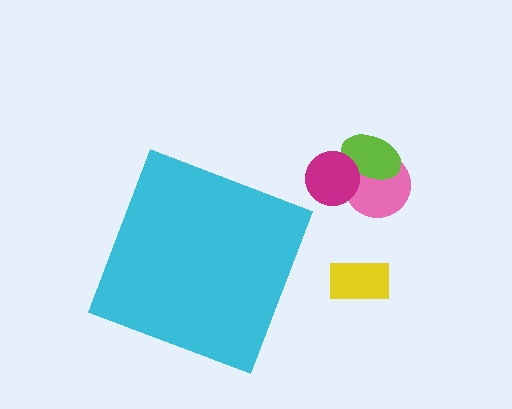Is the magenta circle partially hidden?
No, the magenta circle is fully visible.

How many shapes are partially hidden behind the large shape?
0 shapes are partially hidden.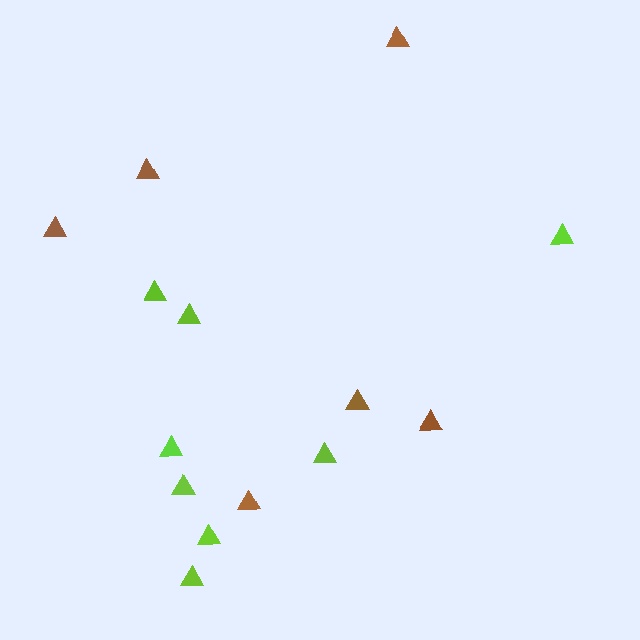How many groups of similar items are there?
There are 2 groups: one group of brown triangles (6) and one group of lime triangles (8).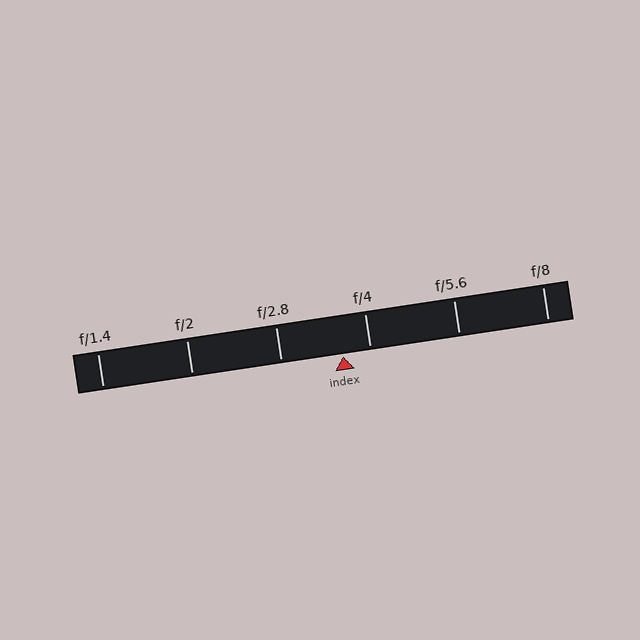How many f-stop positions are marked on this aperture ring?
There are 6 f-stop positions marked.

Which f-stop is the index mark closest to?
The index mark is closest to f/4.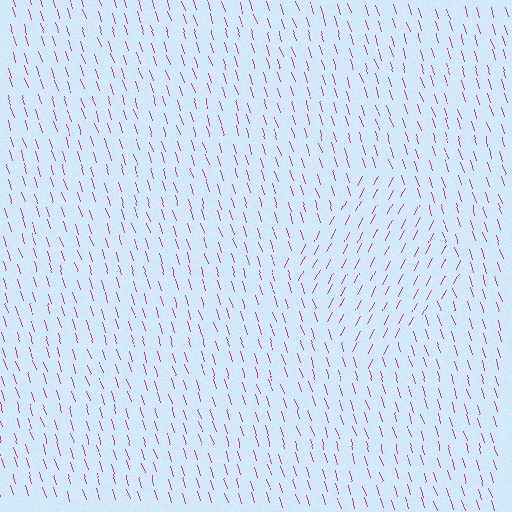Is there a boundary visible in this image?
Yes, there is a texture boundary formed by a change in line orientation.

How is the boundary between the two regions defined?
The boundary is defined purely by a change in line orientation (approximately 45 degrees difference). All lines are the same color and thickness.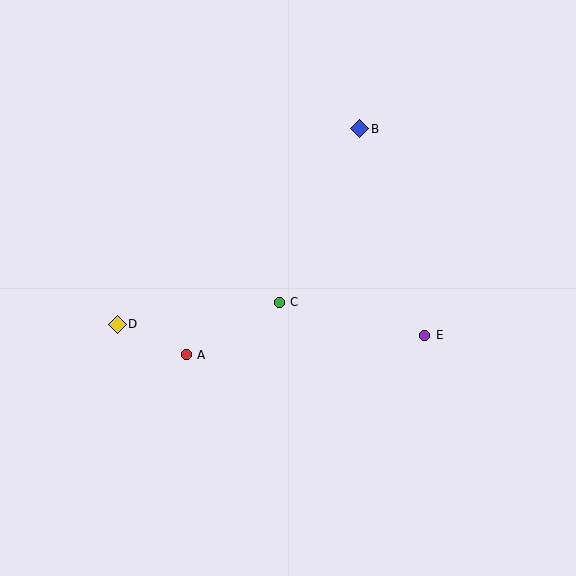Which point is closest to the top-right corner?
Point B is closest to the top-right corner.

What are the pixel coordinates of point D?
Point D is at (117, 324).